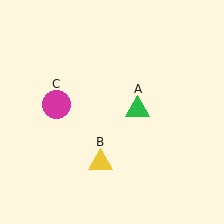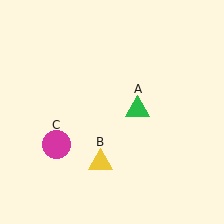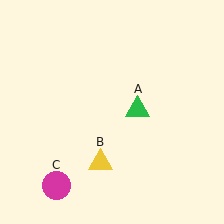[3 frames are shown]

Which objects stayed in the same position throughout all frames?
Green triangle (object A) and yellow triangle (object B) remained stationary.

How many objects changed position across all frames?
1 object changed position: magenta circle (object C).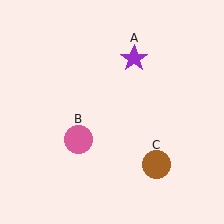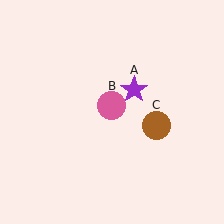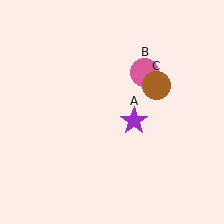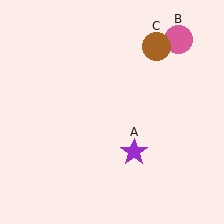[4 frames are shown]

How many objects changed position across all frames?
3 objects changed position: purple star (object A), pink circle (object B), brown circle (object C).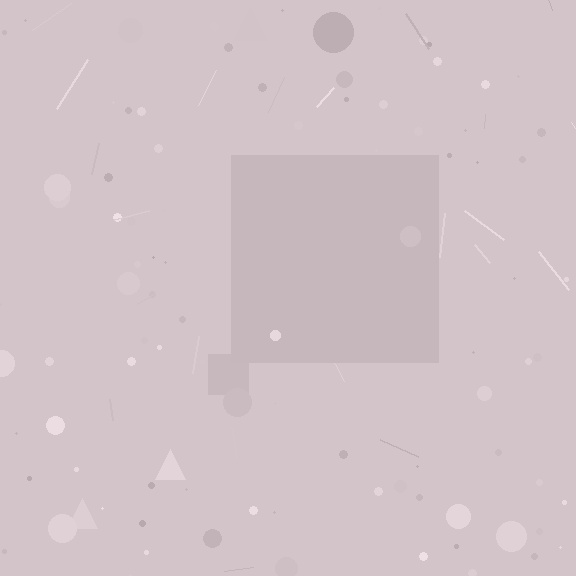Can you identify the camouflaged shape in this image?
The camouflaged shape is a square.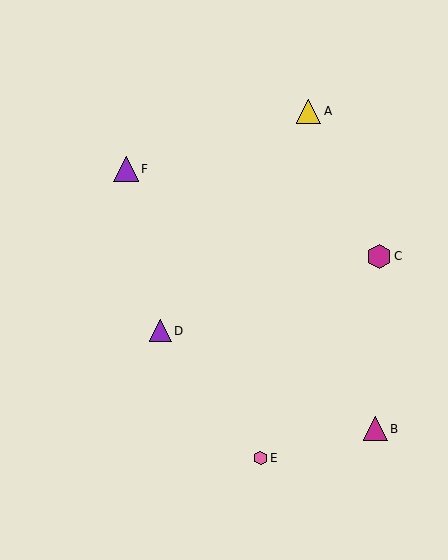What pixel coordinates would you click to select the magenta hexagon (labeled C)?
Click at (379, 256) to select the magenta hexagon C.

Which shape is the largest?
The purple triangle (labeled F) is the largest.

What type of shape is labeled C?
Shape C is a magenta hexagon.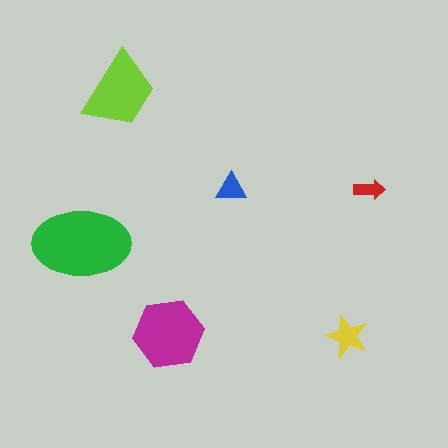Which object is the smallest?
The red arrow.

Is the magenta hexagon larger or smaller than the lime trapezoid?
Larger.